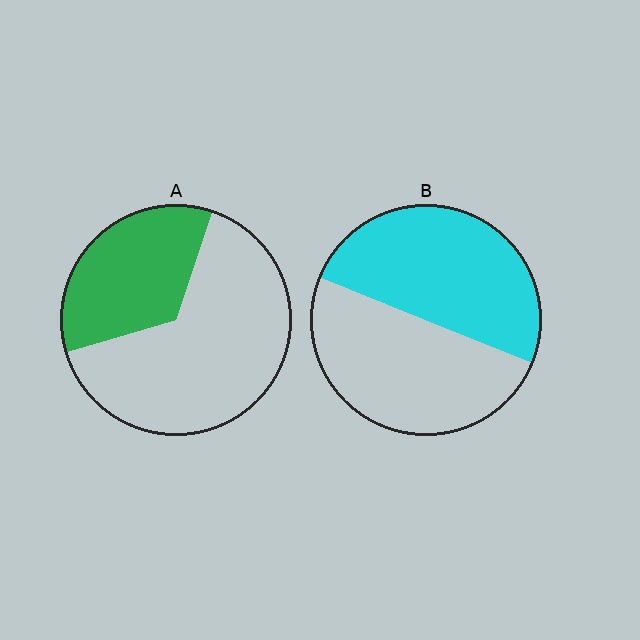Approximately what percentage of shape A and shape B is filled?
A is approximately 35% and B is approximately 50%.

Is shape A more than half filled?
No.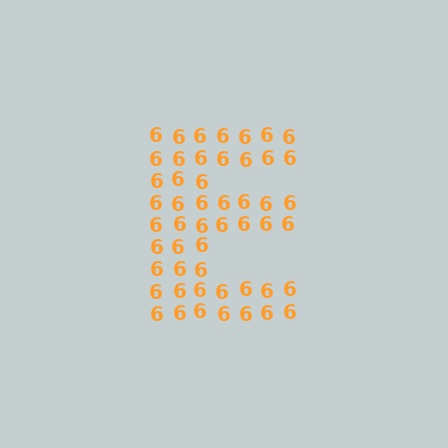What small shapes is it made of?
It is made of small digit 6's.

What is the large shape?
The large shape is the letter E.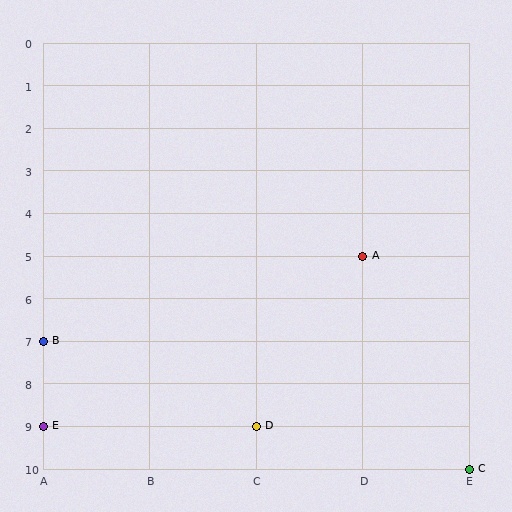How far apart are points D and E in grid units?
Points D and E are 2 columns apart.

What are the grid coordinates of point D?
Point D is at grid coordinates (C, 9).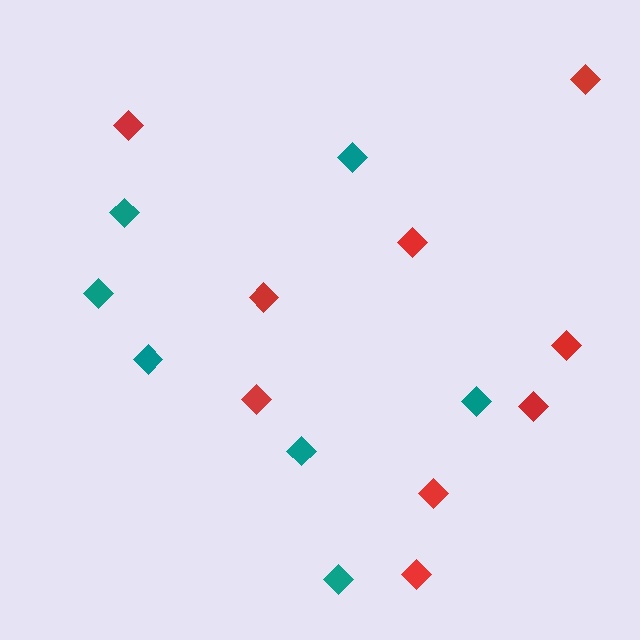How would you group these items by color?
There are 2 groups: one group of teal diamonds (7) and one group of red diamonds (9).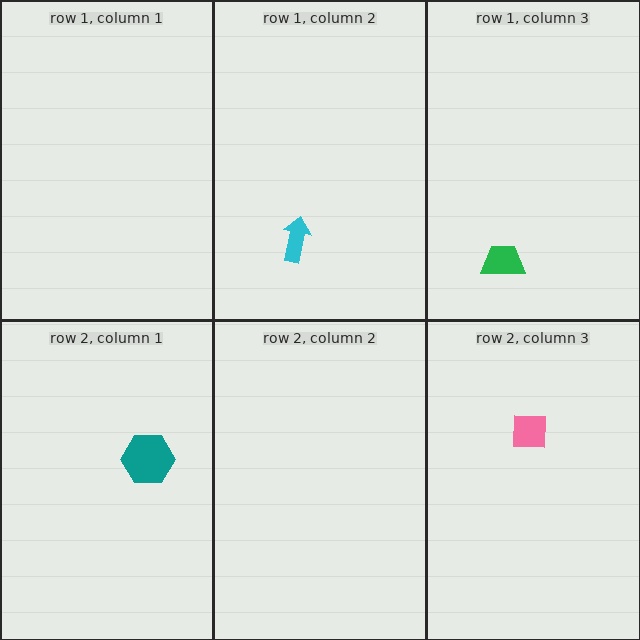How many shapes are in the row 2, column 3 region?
1.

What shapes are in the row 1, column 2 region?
The cyan arrow.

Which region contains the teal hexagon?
The row 2, column 1 region.